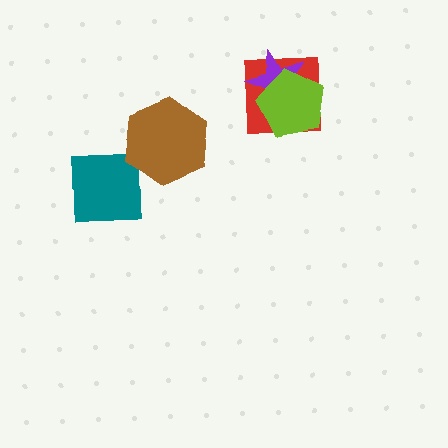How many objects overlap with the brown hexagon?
0 objects overlap with the brown hexagon.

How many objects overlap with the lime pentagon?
2 objects overlap with the lime pentagon.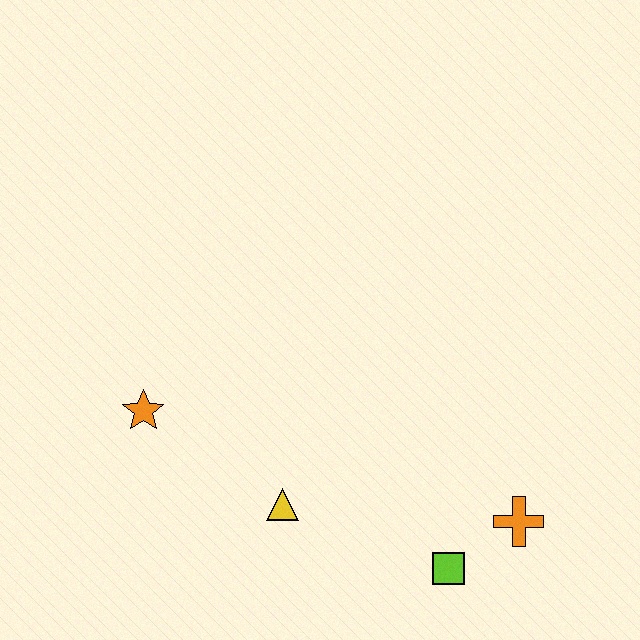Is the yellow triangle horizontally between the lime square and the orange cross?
No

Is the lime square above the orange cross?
No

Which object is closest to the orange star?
The yellow triangle is closest to the orange star.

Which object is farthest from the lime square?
The orange star is farthest from the lime square.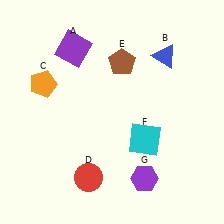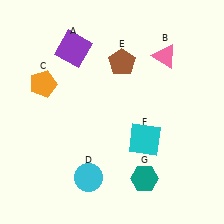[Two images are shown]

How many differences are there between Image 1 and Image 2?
There are 3 differences between the two images.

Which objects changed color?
B changed from blue to pink. D changed from red to cyan. G changed from purple to teal.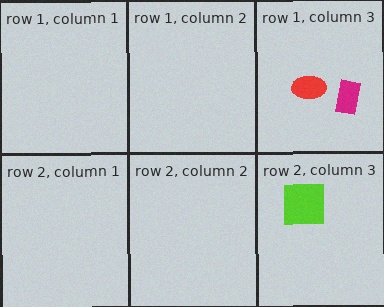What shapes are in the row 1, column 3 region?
The magenta rectangle, the red ellipse.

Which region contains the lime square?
The row 2, column 3 region.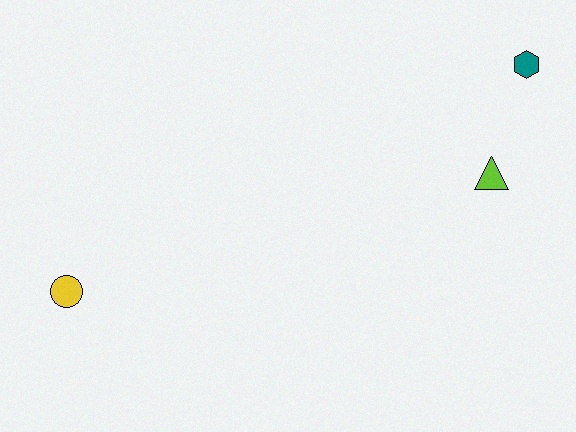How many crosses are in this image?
There are no crosses.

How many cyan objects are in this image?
There are no cyan objects.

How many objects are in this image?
There are 3 objects.